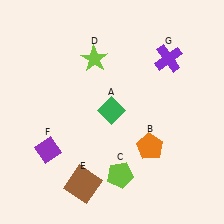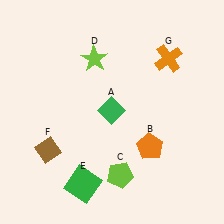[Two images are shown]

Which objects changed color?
E changed from brown to green. F changed from purple to brown. G changed from purple to orange.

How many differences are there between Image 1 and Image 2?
There are 3 differences between the two images.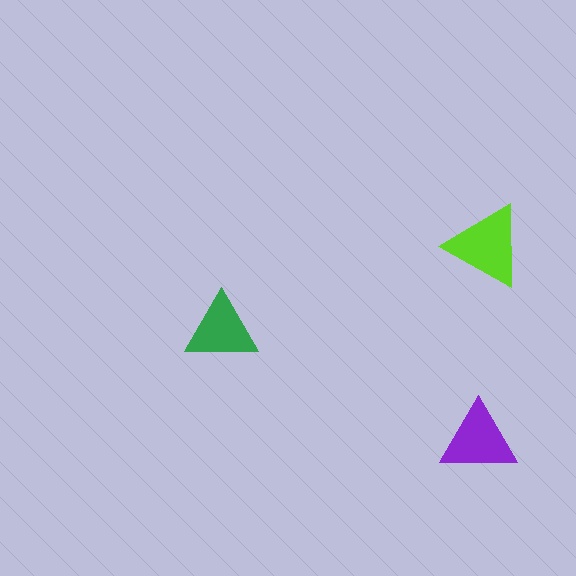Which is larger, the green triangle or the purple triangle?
The purple one.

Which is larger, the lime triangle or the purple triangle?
The lime one.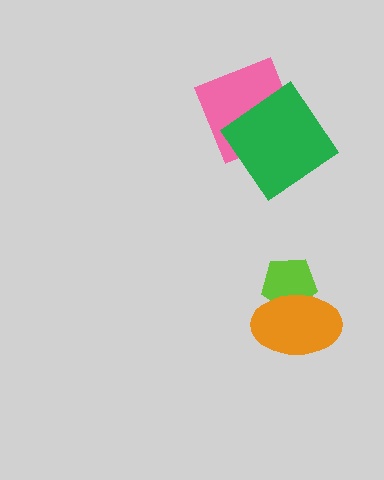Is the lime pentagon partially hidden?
Yes, it is partially covered by another shape.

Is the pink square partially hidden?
Yes, it is partially covered by another shape.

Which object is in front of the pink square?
The green diamond is in front of the pink square.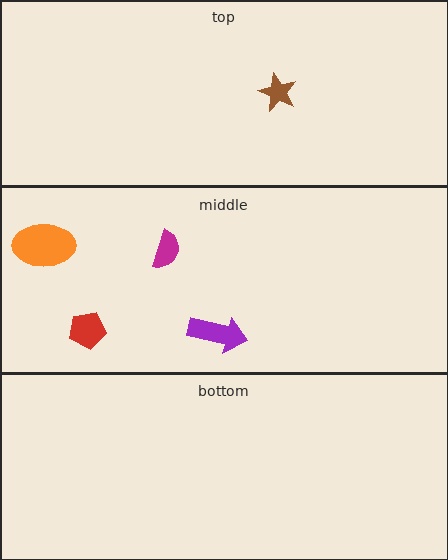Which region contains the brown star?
The top region.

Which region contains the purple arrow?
The middle region.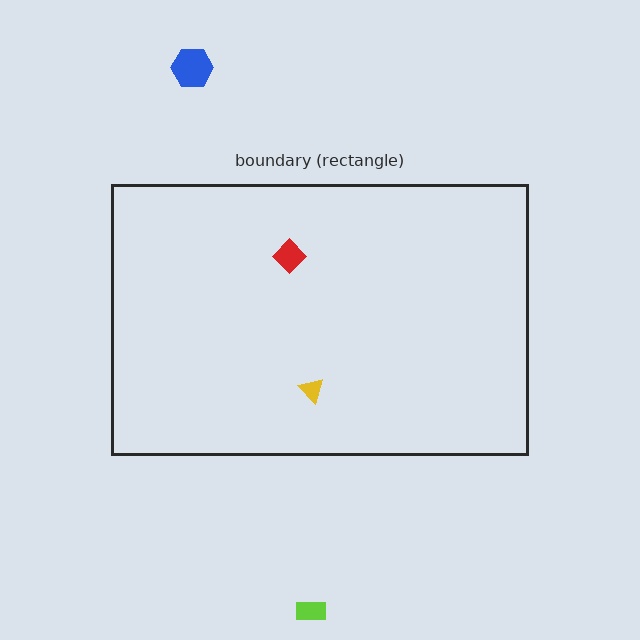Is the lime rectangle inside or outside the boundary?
Outside.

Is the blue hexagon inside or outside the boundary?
Outside.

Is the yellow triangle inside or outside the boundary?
Inside.